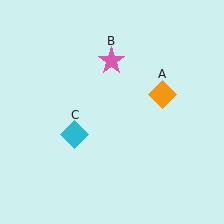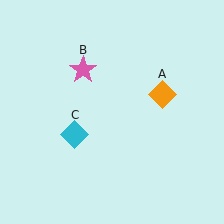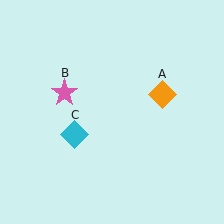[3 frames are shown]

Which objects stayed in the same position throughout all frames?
Orange diamond (object A) and cyan diamond (object C) remained stationary.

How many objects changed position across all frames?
1 object changed position: pink star (object B).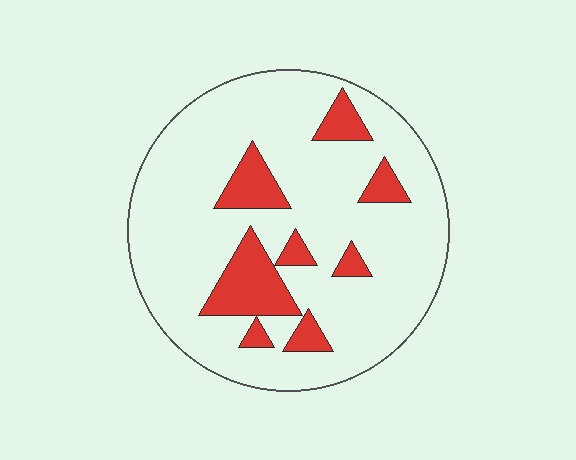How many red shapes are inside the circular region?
8.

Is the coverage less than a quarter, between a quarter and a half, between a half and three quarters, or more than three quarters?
Less than a quarter.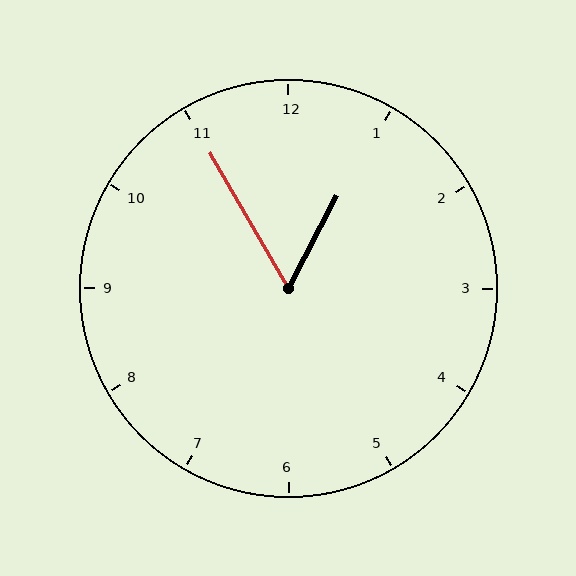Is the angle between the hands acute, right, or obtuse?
It is acute.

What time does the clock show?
12:55.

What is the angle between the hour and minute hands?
Approximately 58 degrees.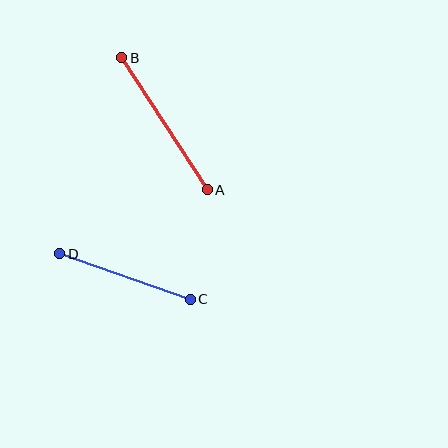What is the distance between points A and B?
The distance is approximately 157 pixels.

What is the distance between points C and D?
The distance is approximately 138 pixels.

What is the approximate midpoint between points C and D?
The midpoint is at approximately (125, 277) pixels.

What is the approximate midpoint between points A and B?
The midpoint is at approximately (165, 124) pixels.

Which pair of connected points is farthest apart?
Points A and B are farthest apart.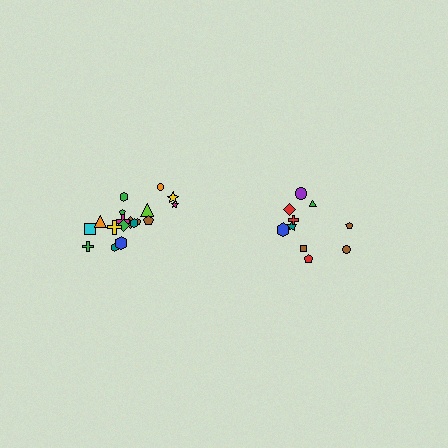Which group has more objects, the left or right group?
The left group.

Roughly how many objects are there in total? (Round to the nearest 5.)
Roughly 30 objects in total.